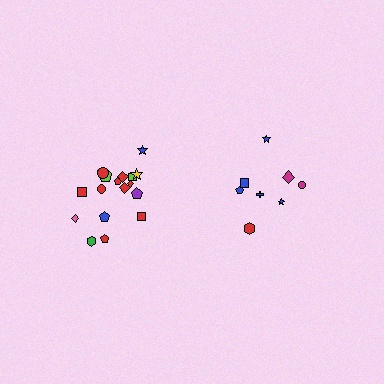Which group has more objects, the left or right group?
The left group.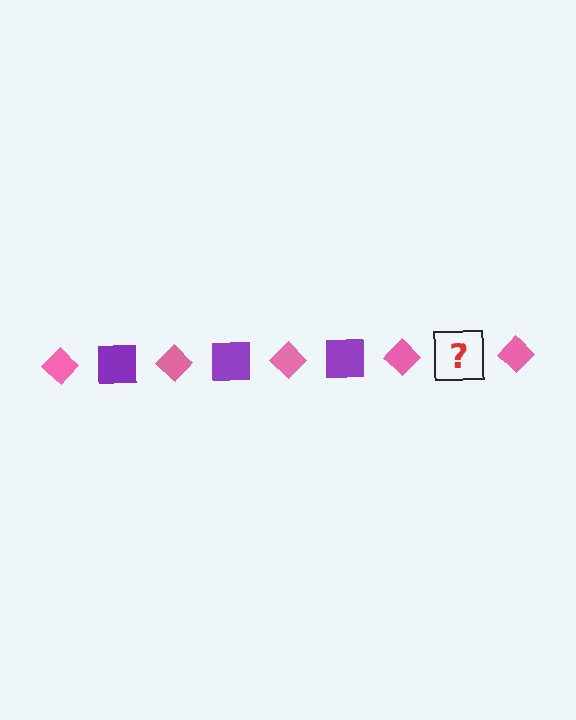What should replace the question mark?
The question mark should be replaced with a purple square.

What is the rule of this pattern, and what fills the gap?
The rule is that the pattern alternates between pink diamond and purple square. The gap should be filled with a purple square.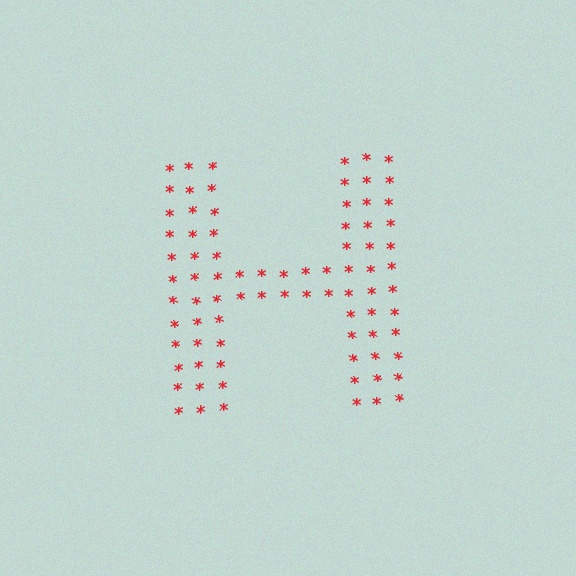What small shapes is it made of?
It is made of small asterisks.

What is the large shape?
The large shape is the letter H.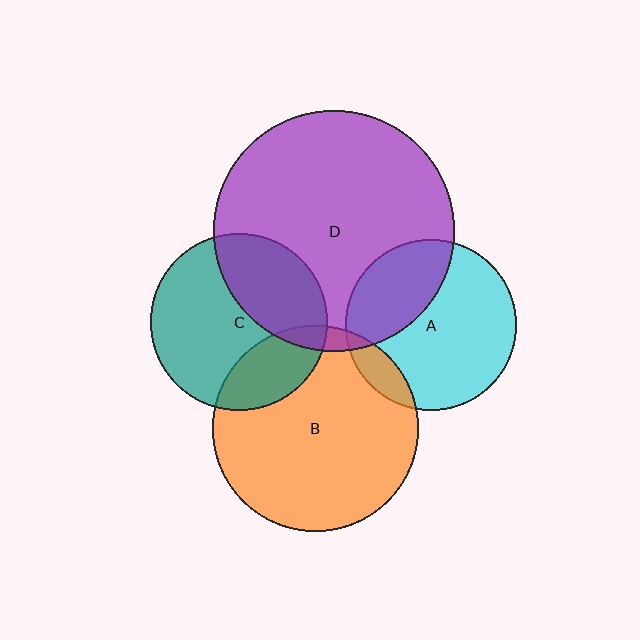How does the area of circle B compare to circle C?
Approximately 1.4 times.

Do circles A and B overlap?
Yes.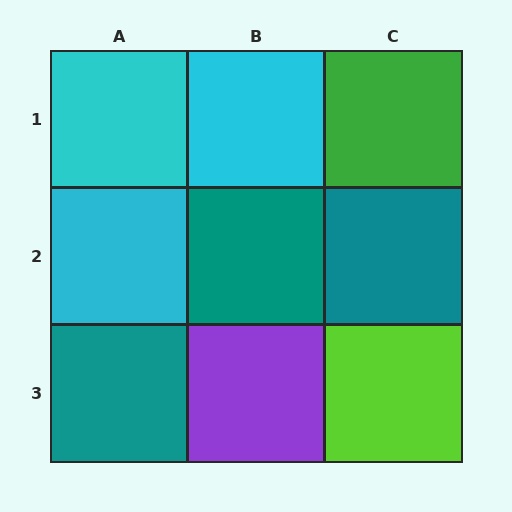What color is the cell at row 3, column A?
Teal.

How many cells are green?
1 cell is green.